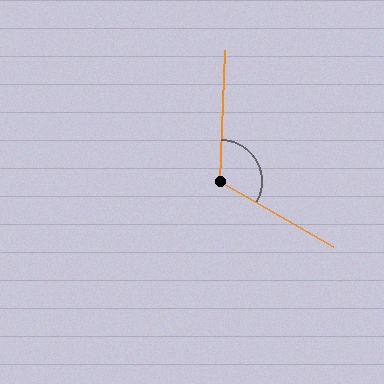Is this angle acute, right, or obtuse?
It is obtuse.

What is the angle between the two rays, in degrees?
Approximately 118 degrees.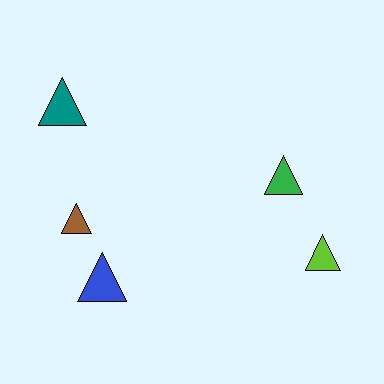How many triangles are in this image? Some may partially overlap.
There are 5 triangles.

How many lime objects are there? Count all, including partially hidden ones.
There is 1 lime object.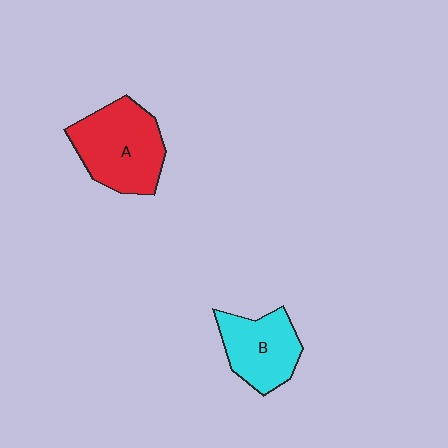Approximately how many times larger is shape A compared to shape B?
Approximately 1.3 times.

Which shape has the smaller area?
Shape B (cyan).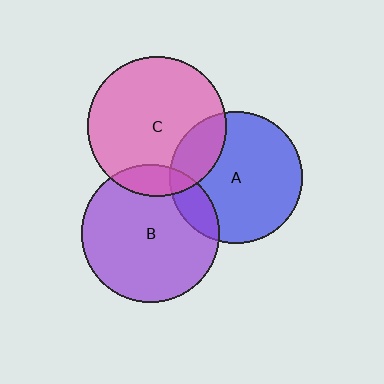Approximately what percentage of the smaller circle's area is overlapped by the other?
Approximately 20%.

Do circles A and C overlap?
Yes.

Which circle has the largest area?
Circle C (pink).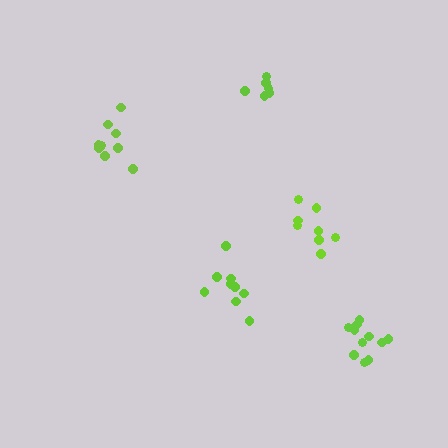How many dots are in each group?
Group 1: 8 dots, Group 2: 9 dots, Group 3: 6 dots, Group 4: 9 dots, Group 5: 11 dots (43 total).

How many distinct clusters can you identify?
There are 5 distinct clusters.